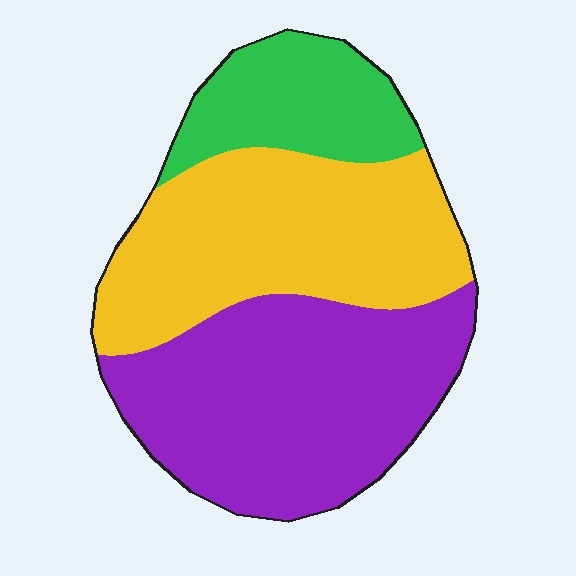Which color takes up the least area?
Green, at roughly 20%.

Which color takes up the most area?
Purple, at roughly 45%.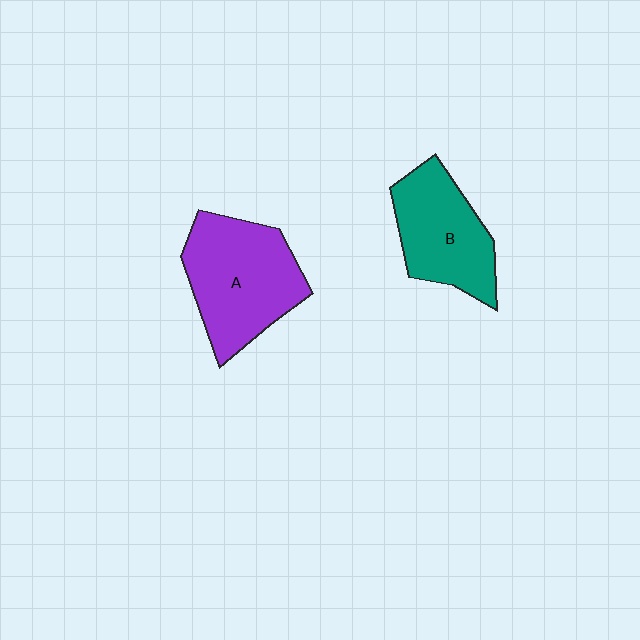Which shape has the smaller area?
Shape B (teal).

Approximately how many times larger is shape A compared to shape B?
Approximately 1.2 times.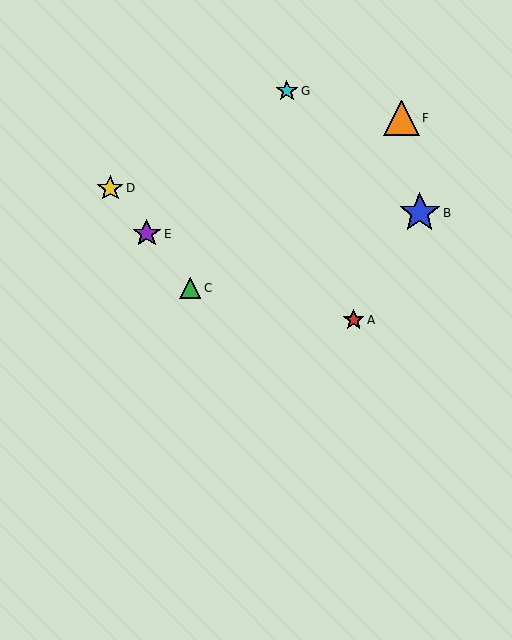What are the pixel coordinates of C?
Object C is at (190, 288).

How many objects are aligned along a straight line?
3 objects (C, D, E) are aligned along a straight line.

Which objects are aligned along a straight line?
Objects C, D, E are aligned along a straight line.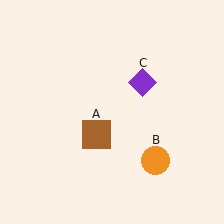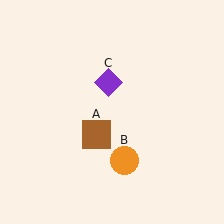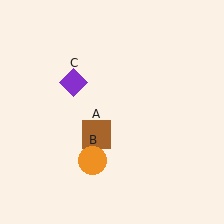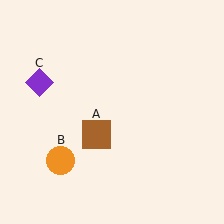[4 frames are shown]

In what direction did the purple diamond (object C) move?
The purple diamond (object C) moved left.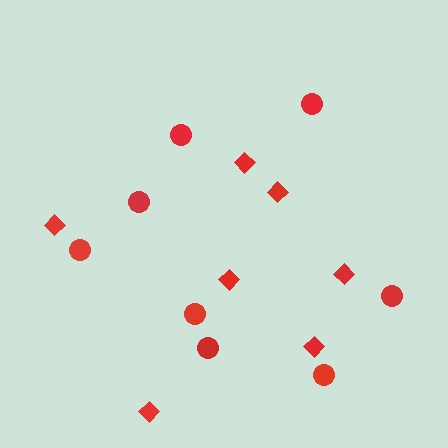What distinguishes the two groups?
There are 2 groups: one group of circles (8) and one group of diamonds (7).